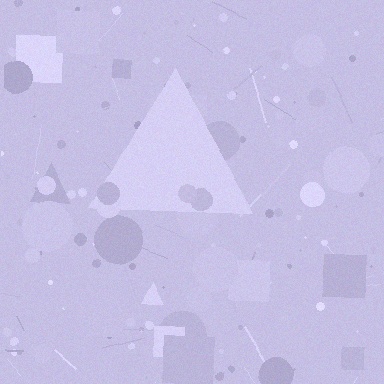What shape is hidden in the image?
A triangle is hidden in the image.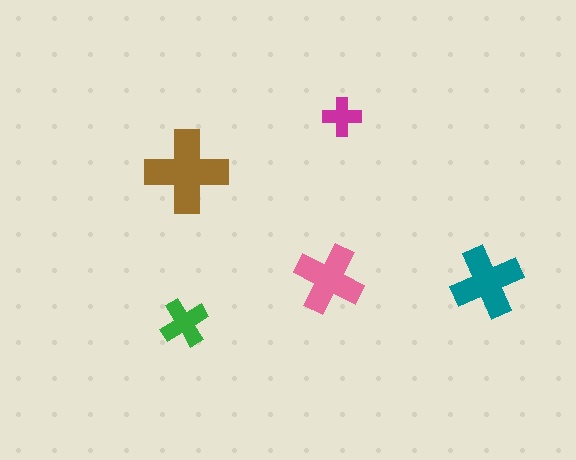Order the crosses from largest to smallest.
the brown one, the teal one, the pink one, the green one, the magenta one.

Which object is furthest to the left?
The green cross is leftmost.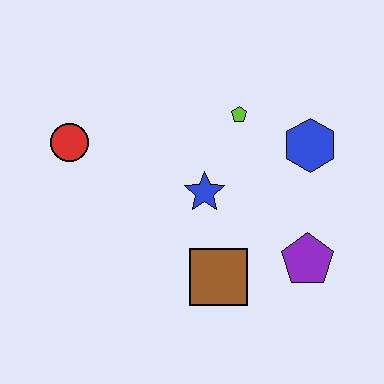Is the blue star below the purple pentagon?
No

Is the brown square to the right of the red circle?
Yes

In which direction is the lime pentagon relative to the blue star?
The lime pentagon is above the blue star.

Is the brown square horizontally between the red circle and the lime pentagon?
Yes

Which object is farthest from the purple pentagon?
The red circle is farthest from the purple pentagon.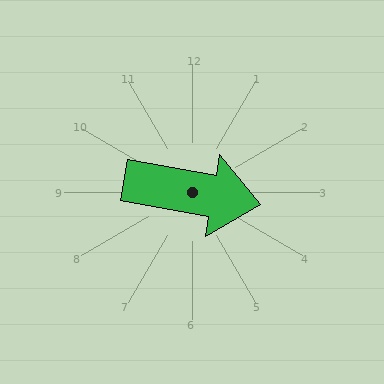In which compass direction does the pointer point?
East.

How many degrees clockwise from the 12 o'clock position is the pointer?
Approximately 100 degrees.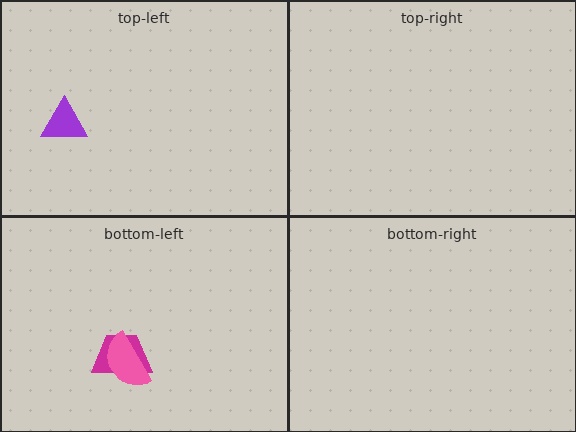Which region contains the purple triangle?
The top-left region.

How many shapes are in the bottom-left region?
2.